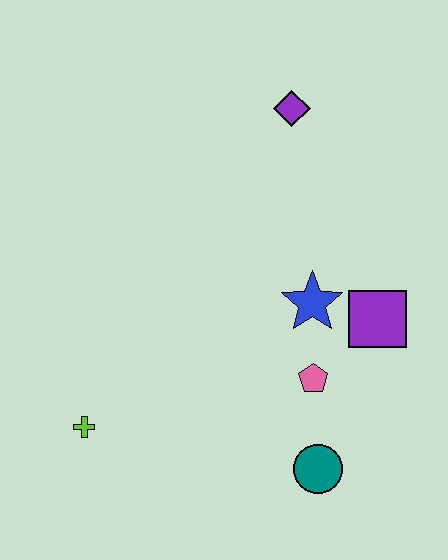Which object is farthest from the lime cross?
The purple diamond is farthest from the lime cross.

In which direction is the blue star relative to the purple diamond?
The blue star is below the purple diamond.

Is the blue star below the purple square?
No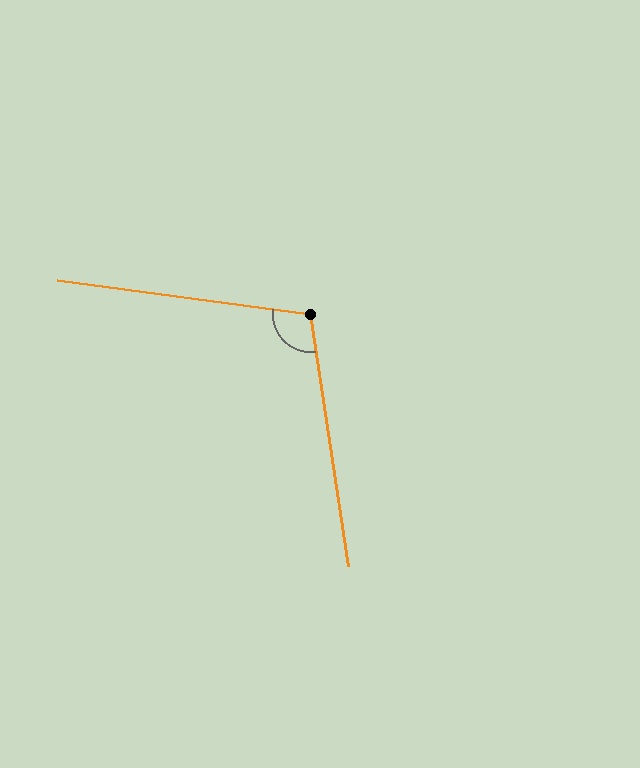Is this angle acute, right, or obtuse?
It is obtuse.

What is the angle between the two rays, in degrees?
Approximately 106 degrees.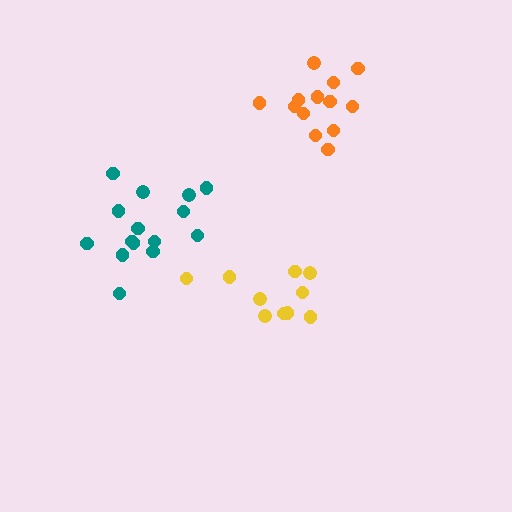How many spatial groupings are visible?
There are 3 spatial groupings.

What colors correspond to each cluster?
The clusters are colored: teal, yellow, orange.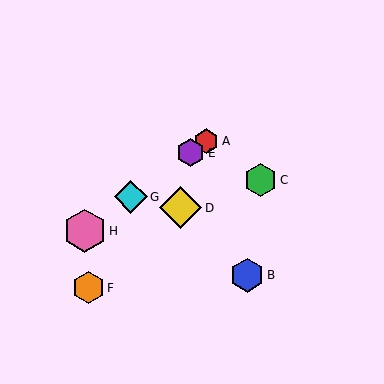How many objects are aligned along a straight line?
4 objects (A, E, G, H) are aligned along a straight line.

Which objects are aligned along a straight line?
Objects A, E, G, H are aligned along a straight line.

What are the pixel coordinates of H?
Object H is at (85, 231).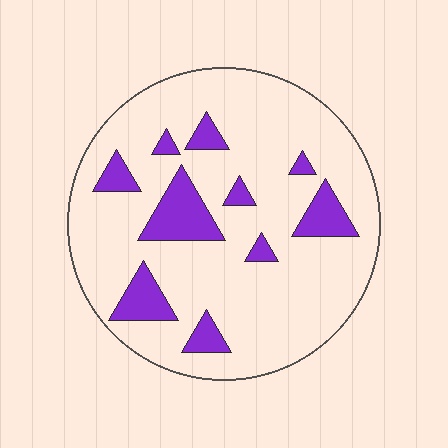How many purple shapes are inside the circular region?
10.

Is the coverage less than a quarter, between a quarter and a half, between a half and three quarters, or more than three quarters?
Less than a quarter.